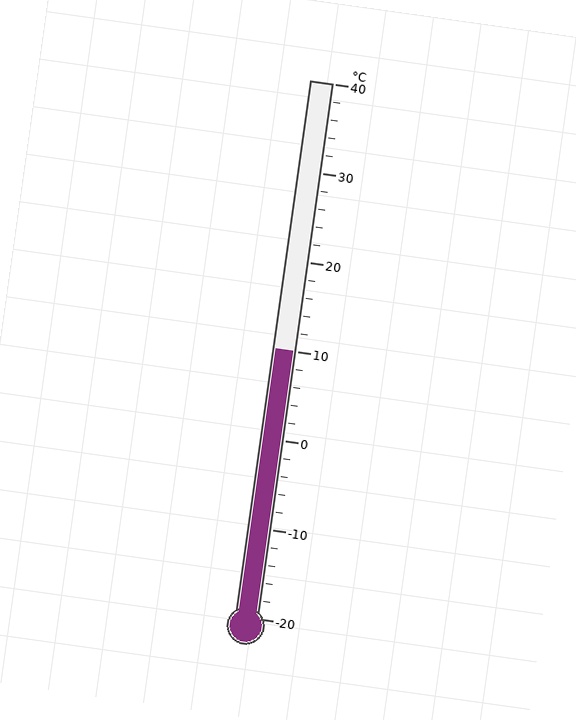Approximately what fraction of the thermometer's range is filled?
The thermometer is filled to approximately 50% of its range.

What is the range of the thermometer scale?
The thermometer scale ranges from -20°C to 40°C.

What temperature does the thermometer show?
The thermometer shows approximately 10°C.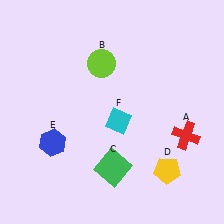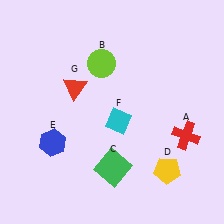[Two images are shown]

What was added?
A red triangle (G) was added in Image 2.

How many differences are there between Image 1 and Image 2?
There is 1 difference between the two images.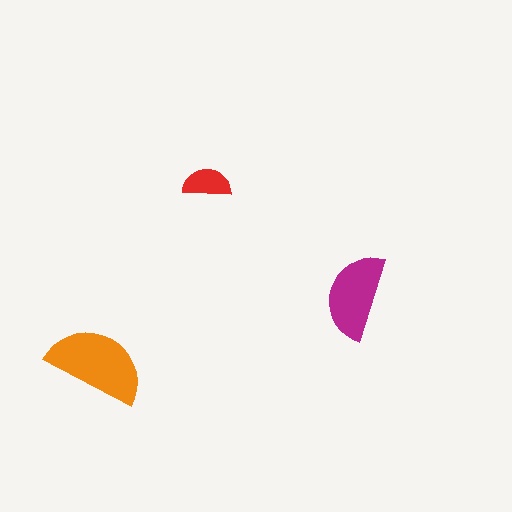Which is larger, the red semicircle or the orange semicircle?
The orange one.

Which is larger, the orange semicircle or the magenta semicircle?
The orange one.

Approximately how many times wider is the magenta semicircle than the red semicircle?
About 2 times wider.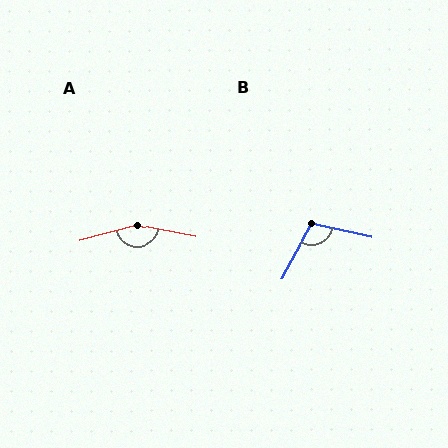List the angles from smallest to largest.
B (106°), A (154°).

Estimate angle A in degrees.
Approximately 154 degrees.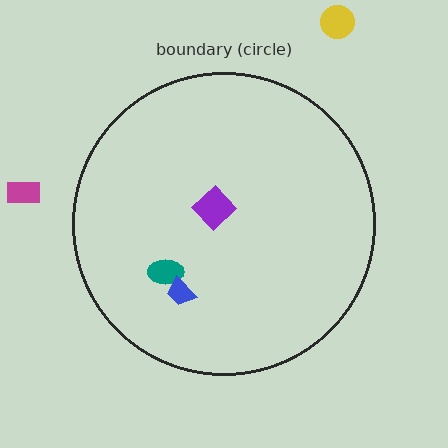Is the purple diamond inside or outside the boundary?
Inside.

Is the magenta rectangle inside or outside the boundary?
Outside.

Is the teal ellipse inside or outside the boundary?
Inside.